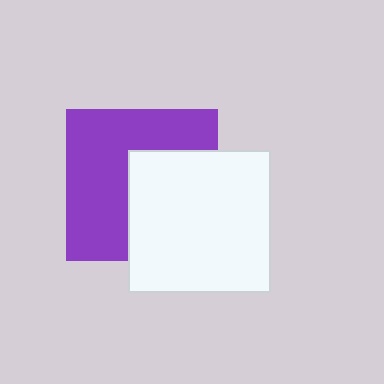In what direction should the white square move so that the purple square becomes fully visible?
The white square should move right. That is the shortest direction to clear the overlap and leave the purple square fully visible.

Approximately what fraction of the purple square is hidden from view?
Roughly 44% of the purple square is hidden behind the white square.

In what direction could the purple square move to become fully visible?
The purple square could move left. That would shift it out from behind the white square entirely.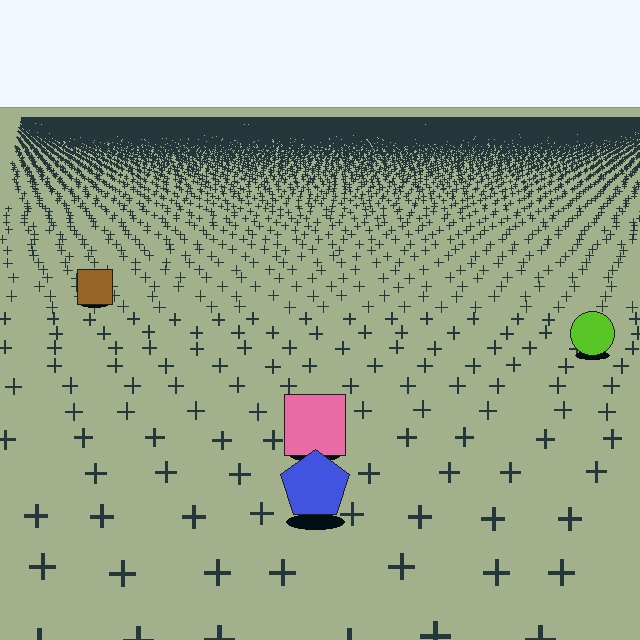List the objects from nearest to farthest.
From nearest to farthest: the blue pentagon, the pink square, the lime circle, the brown square.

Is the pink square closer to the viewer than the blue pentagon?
No. The blue pentagon is closer — you can tell from the texture gradient: the ground texture is coarser near it.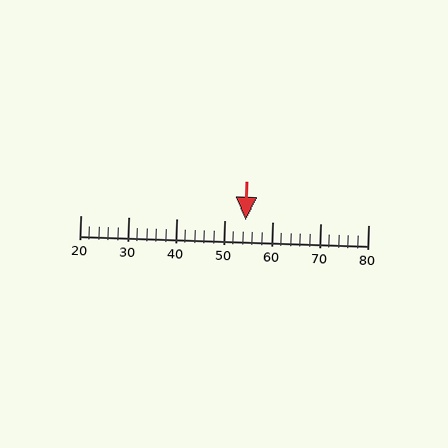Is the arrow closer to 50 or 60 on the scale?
The arrow is closer to 50.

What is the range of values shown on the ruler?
The ruler shows values from 20 to 80.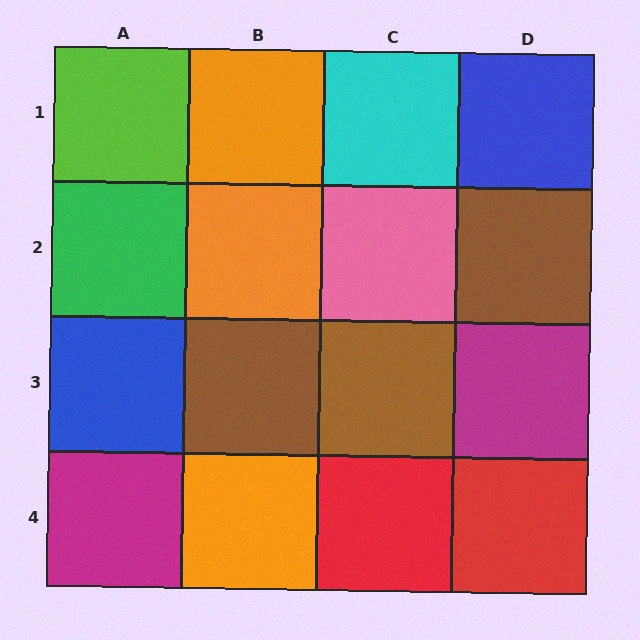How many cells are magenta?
2 cells are magenta.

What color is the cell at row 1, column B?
Orange.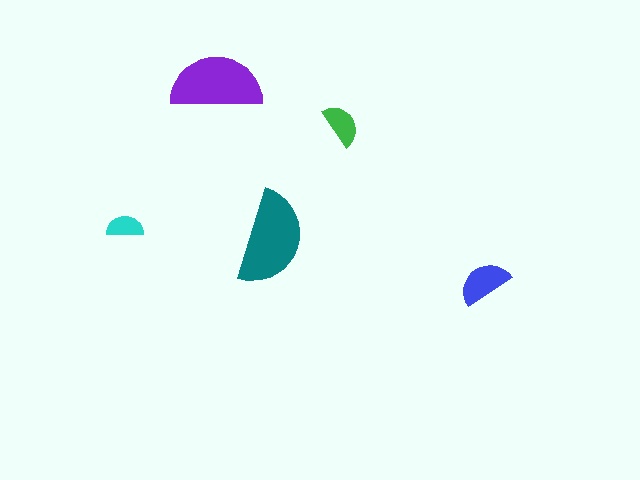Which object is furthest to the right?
The blue semicircle is rightmost.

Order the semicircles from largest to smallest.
the teal one, the purple one, the blue one, the green one, the cyan one.